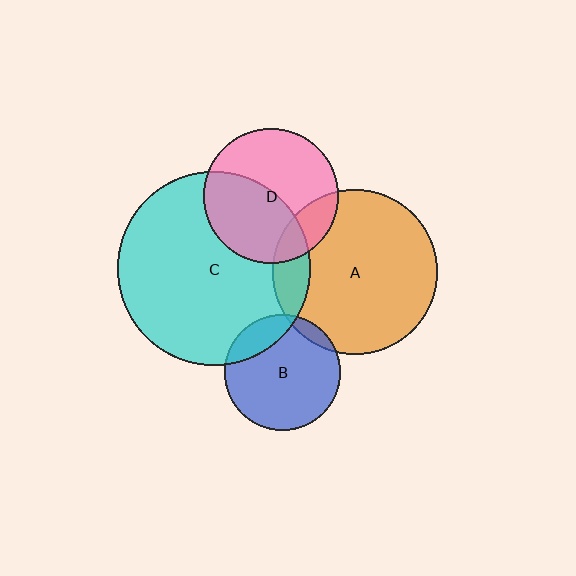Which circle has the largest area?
Circle C (cyan).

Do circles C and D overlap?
Yes.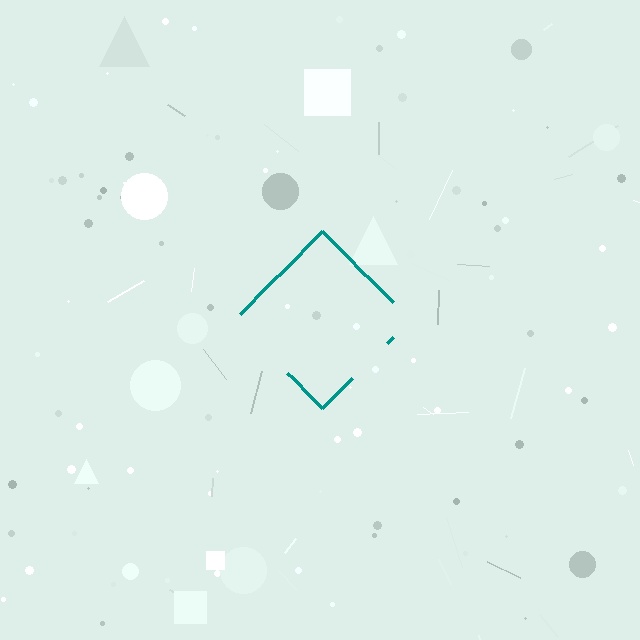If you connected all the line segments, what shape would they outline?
They would outline a diamond.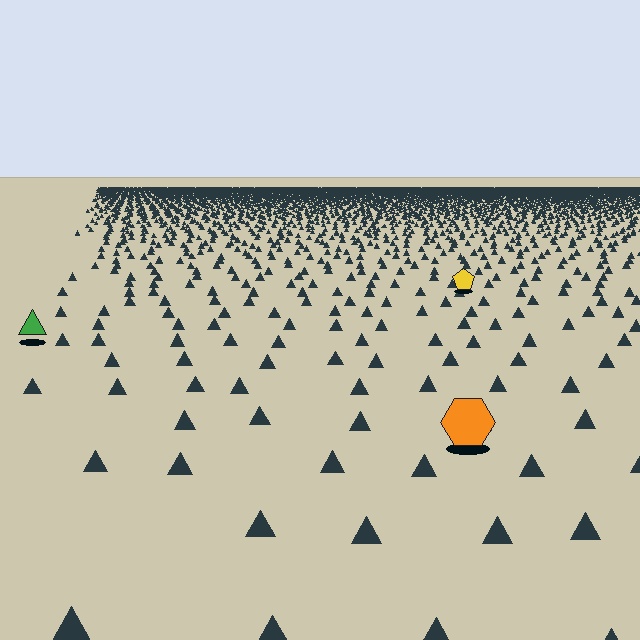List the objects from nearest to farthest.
From nearest to farthest: the orange hexagon, the green triangle, the yellow pentagon.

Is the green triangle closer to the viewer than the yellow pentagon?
Yes. The green triangle is closer — you can tell from the texture gradient: the ground texture is coarser near it.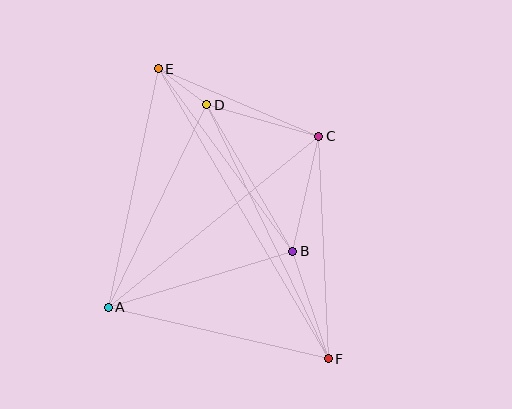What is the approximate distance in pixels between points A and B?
The distance between A and B is approximately 193 pixels.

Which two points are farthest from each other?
Points E and F are farthest from each other.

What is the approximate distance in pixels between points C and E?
The distance between C and E is approximately 174 pixels.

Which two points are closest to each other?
Points D and E are closest to each other.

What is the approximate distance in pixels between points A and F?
The distance between A and F is approximately 226 pixels.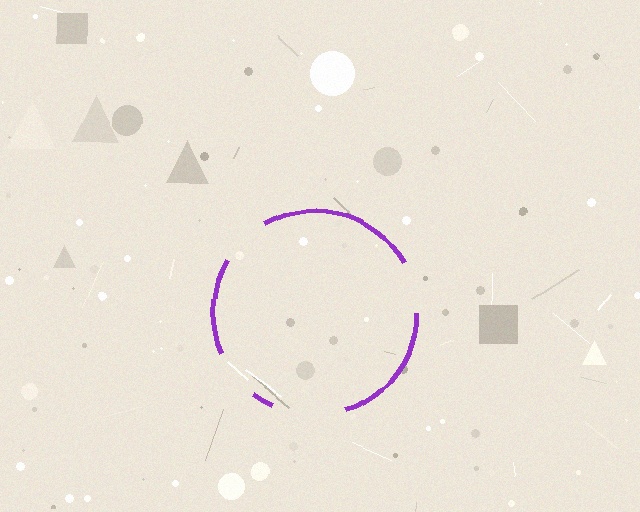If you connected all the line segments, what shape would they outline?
They would outline a circle.